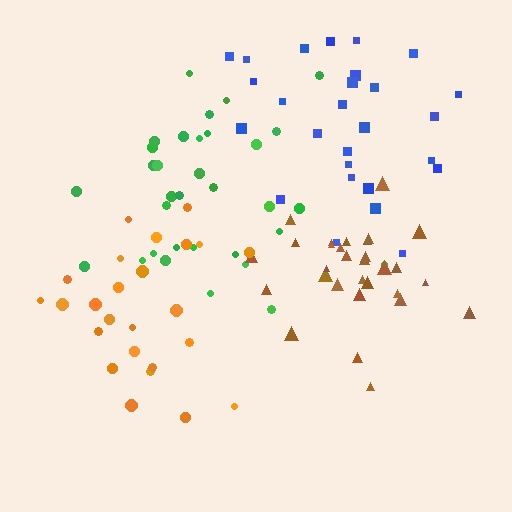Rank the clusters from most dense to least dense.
brown, orange, blue, green.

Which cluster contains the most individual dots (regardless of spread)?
Green (33).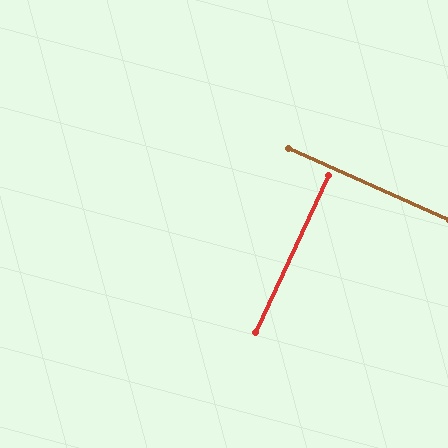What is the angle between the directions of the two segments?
Approximately 89 degrees.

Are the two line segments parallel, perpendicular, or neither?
Perpendicular — they meet at approximately 89°.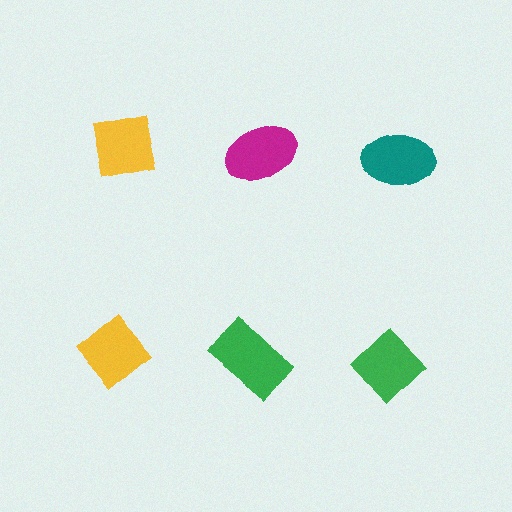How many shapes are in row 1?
3 shapes.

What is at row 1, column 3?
A teal ellipse.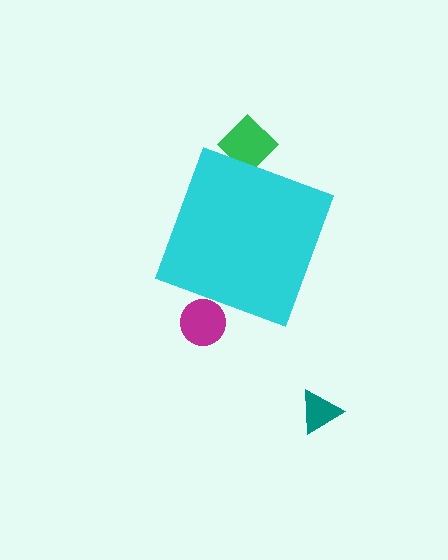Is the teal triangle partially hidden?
No, the teal triangle is fully visible.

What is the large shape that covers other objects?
A cyan diamond.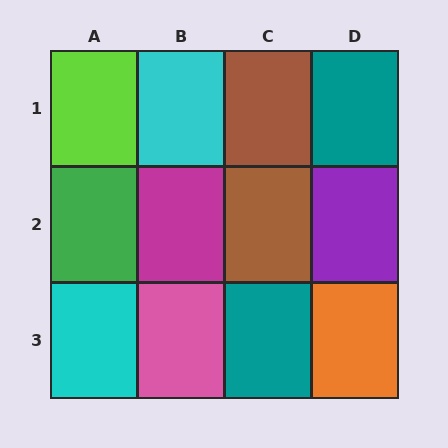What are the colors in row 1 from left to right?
Lime, cyan, brown, teal.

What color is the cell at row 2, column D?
Purple.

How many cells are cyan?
2 cells are cyan.